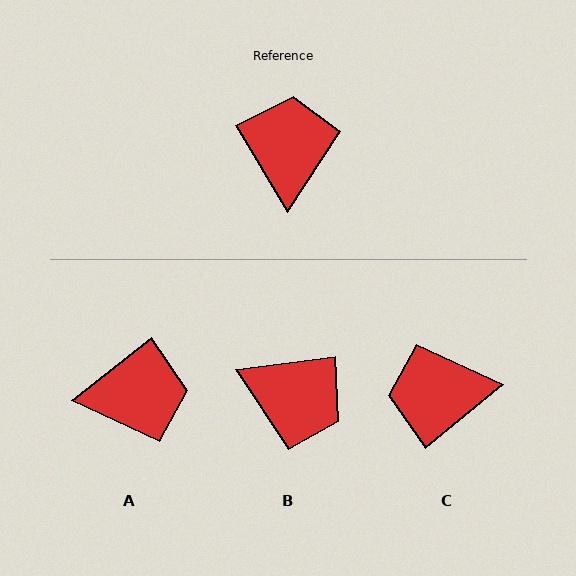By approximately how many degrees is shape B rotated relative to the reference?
Approximately 114 degrees clockwise.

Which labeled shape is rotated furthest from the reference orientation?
B, about 114 degrees away.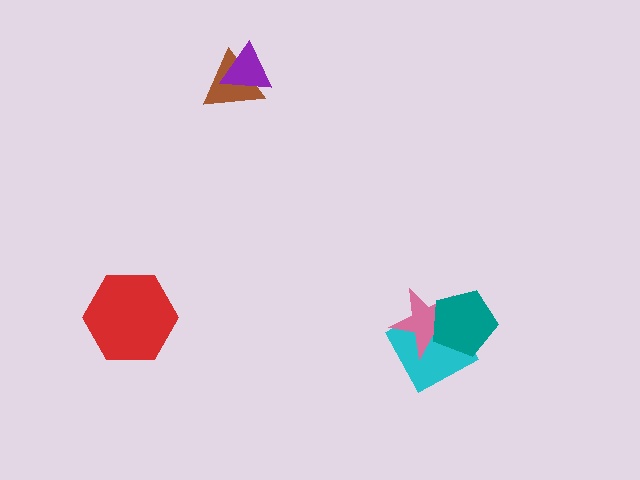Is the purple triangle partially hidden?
No, no other shape covers it.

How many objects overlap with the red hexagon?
0 objects overlap with the red hexagon.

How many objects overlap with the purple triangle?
1 object overlaps with the purple triangle.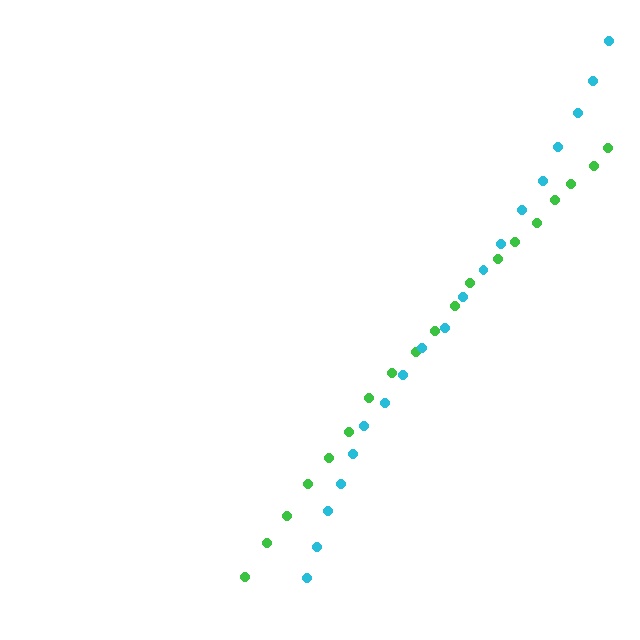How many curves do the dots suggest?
There are 2 distinct paths.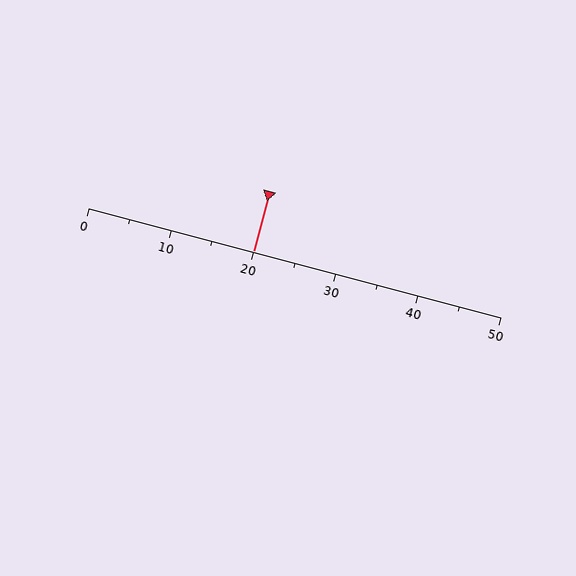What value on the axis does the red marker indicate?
The marker indicates approximately 20.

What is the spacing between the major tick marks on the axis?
The major ticks are spaced 10 apart.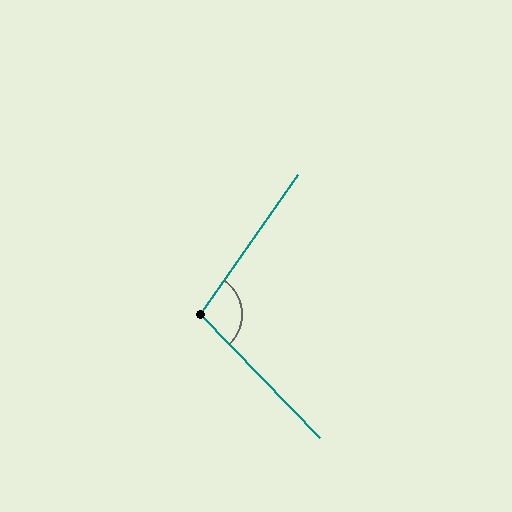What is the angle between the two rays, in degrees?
Approximately 101 degrees.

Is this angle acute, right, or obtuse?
It is obtuse.